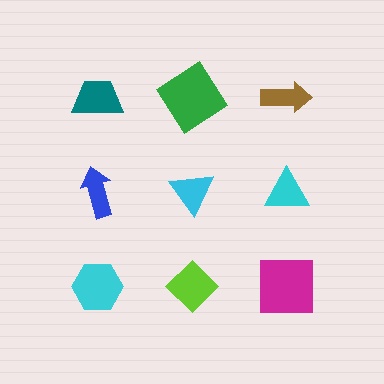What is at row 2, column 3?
A cyan triangle.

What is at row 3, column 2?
A lime diamond.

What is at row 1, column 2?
A green diamond.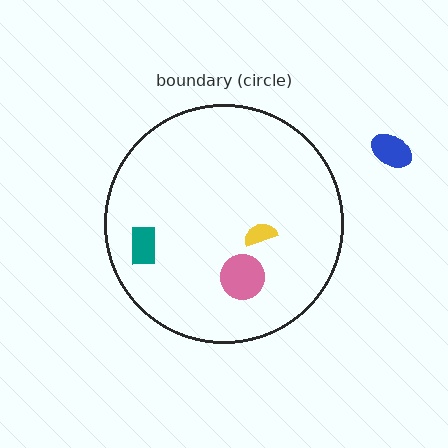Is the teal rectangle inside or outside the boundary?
Inside.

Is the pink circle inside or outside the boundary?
Inside.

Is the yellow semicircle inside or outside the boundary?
Inside.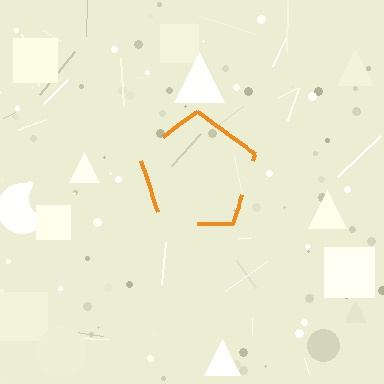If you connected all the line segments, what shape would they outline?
They would outline a pentagon.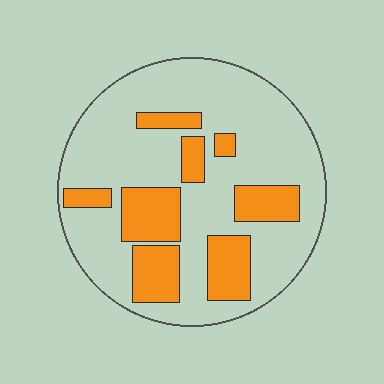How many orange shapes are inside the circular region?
8.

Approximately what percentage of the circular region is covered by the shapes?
Approximately 25%.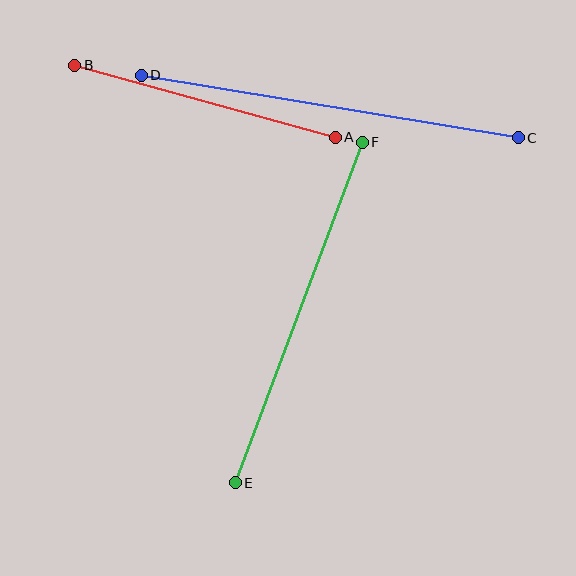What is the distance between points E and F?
The distance is approximately 364 pixels.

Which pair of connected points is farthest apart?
Points C and D are farthest apart.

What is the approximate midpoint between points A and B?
The midpoint is at approximately (205, 101) pixels.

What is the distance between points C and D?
The distance is approximately 382 pixels.